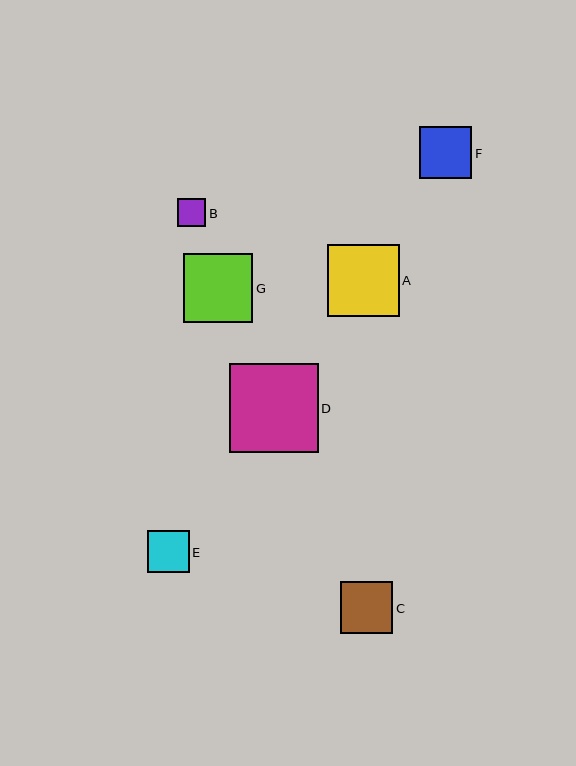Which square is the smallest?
Square B is the smallest with a size of approximately 28 pixels.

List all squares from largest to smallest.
From largest to smallest: D, A, G, F, C, E, B.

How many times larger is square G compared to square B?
Square G is approximately 2.5 times the size of square B.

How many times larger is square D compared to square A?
Square D is approximately 1.2 times the size of square A.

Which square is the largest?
Square D is the largest with a size of approximately 89 pixels.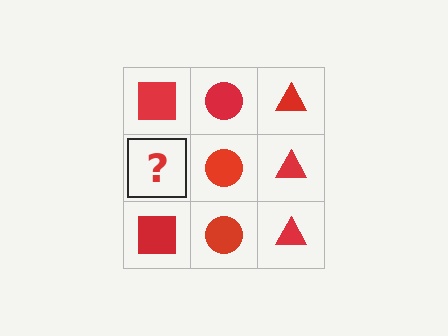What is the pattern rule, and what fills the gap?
The rule is that each column has a consistent shape. The gap should be filled with a red square.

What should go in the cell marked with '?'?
The missing cell should contain a red square.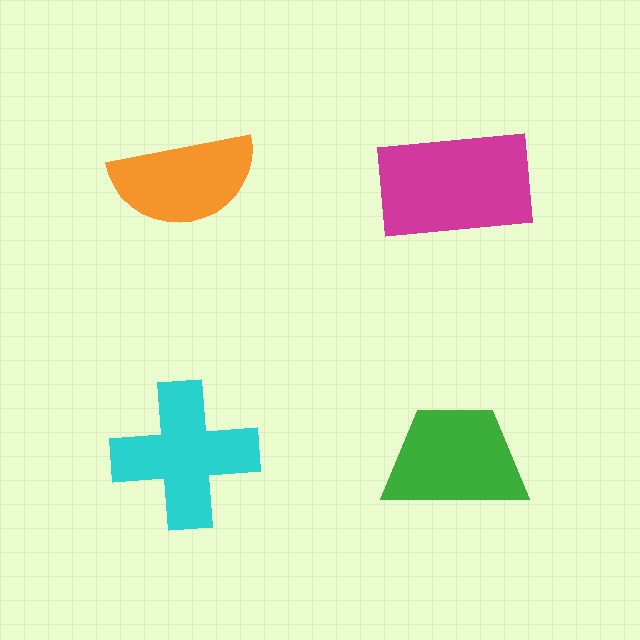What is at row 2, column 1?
A cyan cross.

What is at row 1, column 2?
A magenta rectangle.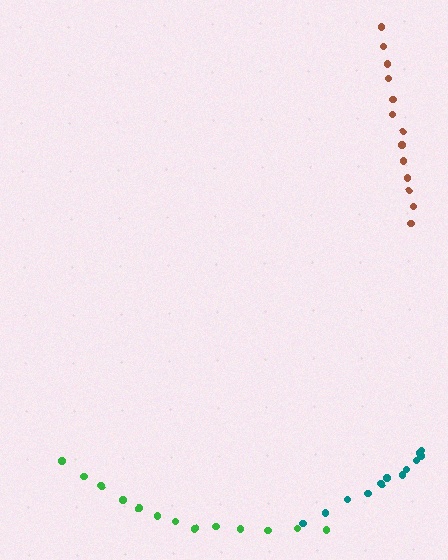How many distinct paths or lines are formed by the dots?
There are 3 distinct paths.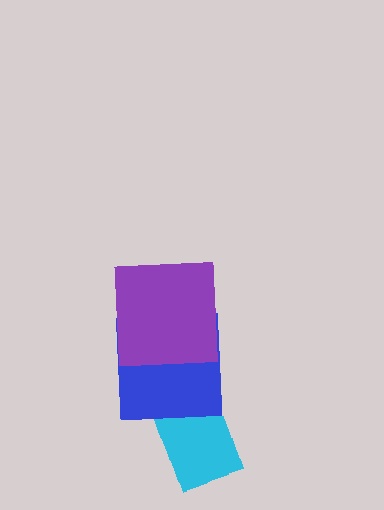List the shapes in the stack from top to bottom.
From top to bottom: the purple square, the blue square, the cyan rectangle.